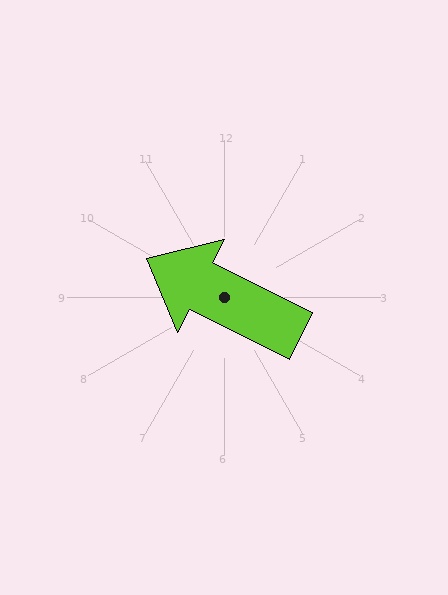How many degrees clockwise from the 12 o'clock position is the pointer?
Approximately 297 degrees.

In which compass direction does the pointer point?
Northwest.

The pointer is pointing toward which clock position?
Roughly 10 o'clock.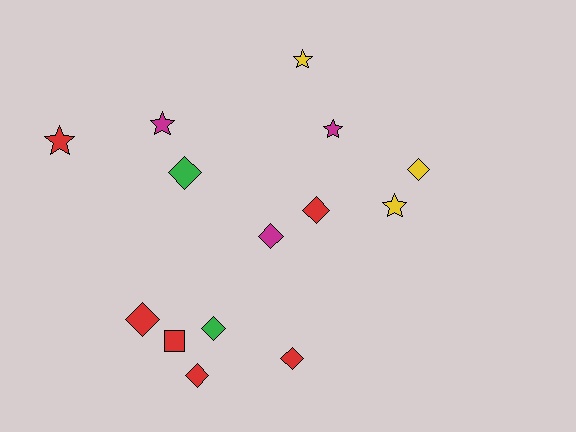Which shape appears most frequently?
Diamond, with 8 objects.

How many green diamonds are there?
There are 2 green diamonds.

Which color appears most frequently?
Red, with 6 objects.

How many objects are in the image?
There are 14 objects.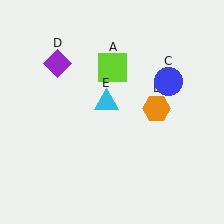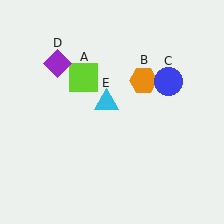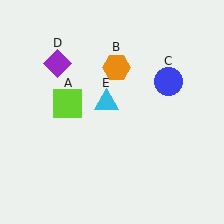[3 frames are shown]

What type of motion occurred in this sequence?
The lime square (object A), orange hexagon (object B) rotated counterclockwise around the center of the scene.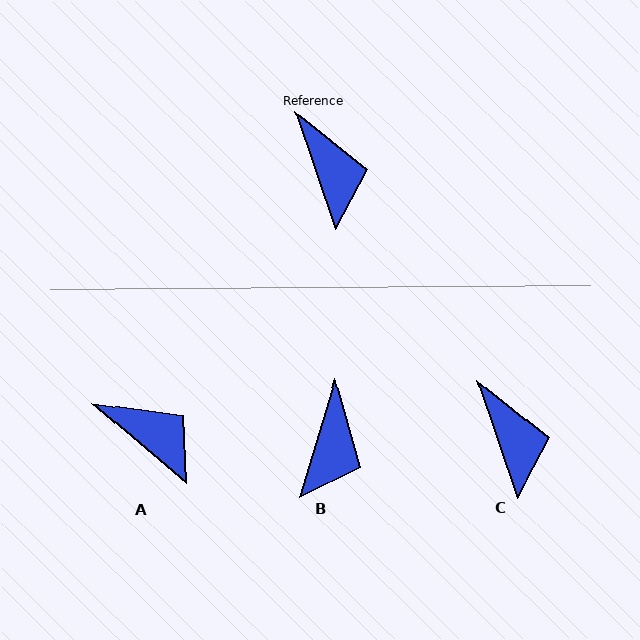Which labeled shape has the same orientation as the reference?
C.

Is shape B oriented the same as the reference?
No, it is off by about 35 degrees.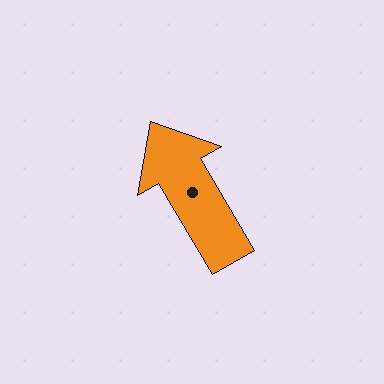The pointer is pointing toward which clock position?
Roughly 11 o'clock.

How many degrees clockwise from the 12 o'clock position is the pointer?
Approximately 330 degrees.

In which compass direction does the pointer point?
Northwest.